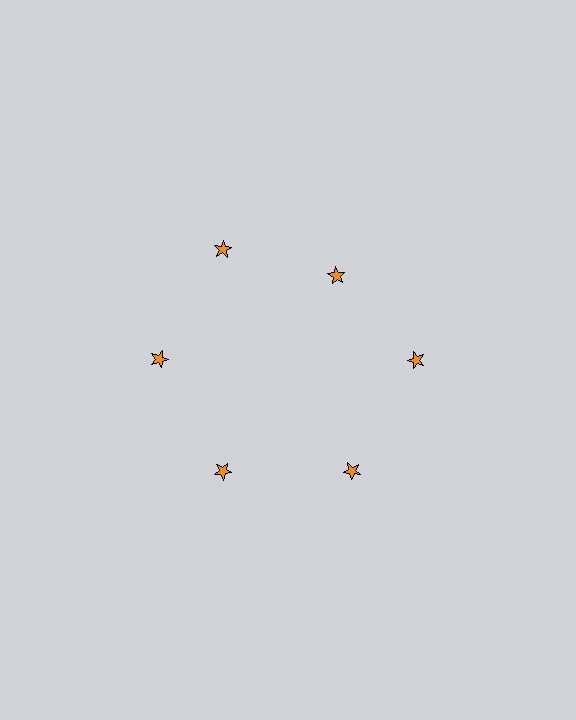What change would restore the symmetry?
The symmetry would be restored by moving it outward, back onto the ring so that all 6 stars sit at equal angles and equal distance from the center.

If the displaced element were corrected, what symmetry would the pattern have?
It would have 6-fold rotational symmetry — the pattern would map onto itself every 60 degrees.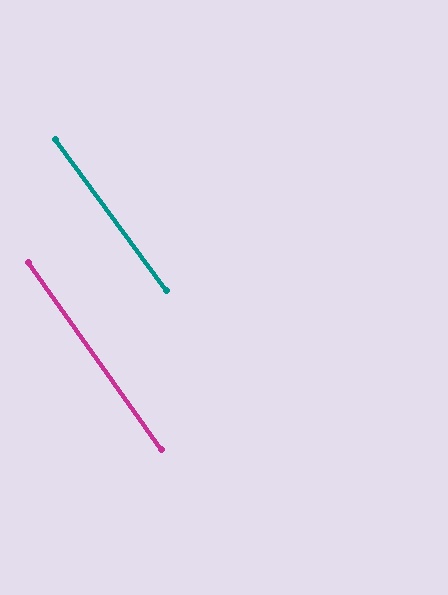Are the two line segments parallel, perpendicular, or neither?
Parallel — their directions differ by only 1.1°.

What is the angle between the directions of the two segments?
Approximately 1 degree.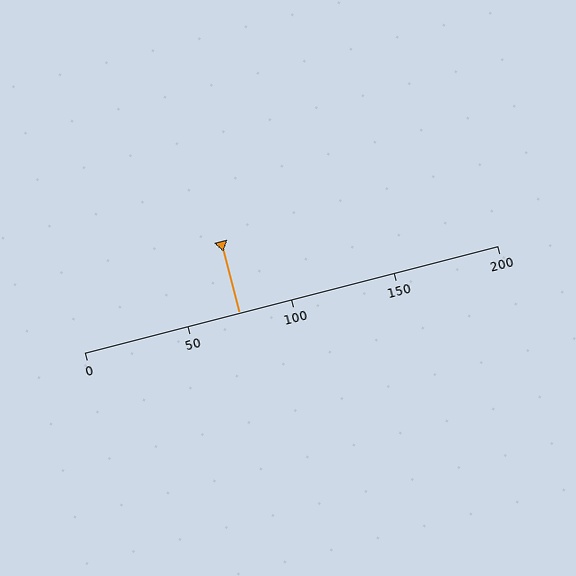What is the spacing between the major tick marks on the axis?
The major ticks are spaced 50 apart.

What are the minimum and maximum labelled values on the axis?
The axis runs from 0 to 200.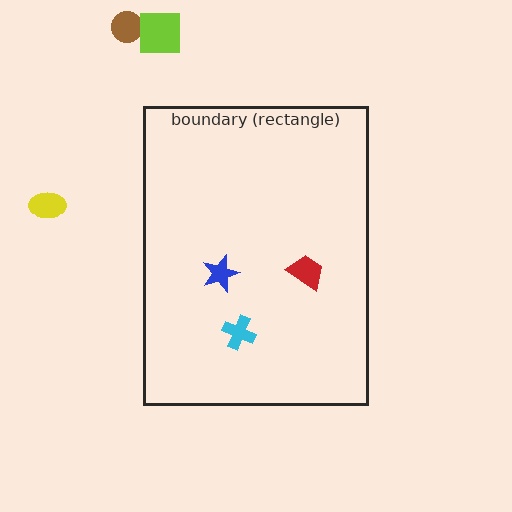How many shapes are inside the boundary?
3 inside, 3 outside.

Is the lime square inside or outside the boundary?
Outside.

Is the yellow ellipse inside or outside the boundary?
Outside.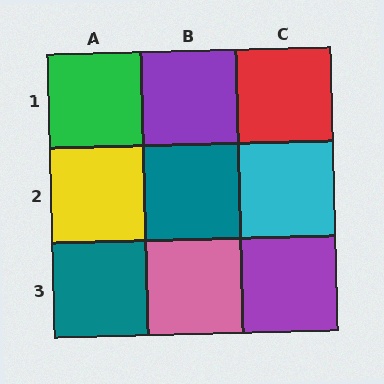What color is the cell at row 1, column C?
Red.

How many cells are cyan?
1 cell is cyan.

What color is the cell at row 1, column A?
Green.